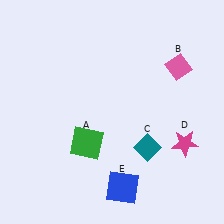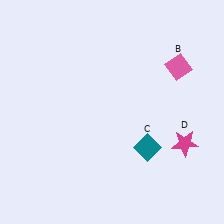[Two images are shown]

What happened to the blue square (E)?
The blue square (E) was removed in Image 2. It was in the bottom-right area of Image 1.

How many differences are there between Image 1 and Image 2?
There are 2 differences between the two images.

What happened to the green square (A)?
The green square (A) was removed in Image 2. It was in the bottom-left area of Image 1.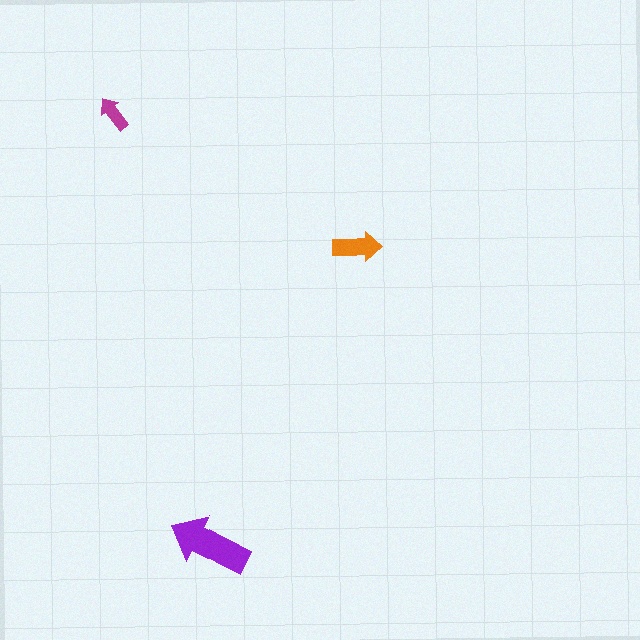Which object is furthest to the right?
The orange arrow is rightmost.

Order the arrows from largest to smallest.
the purple one, the orange one, the magenta one.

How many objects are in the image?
There are 3 objects in the image.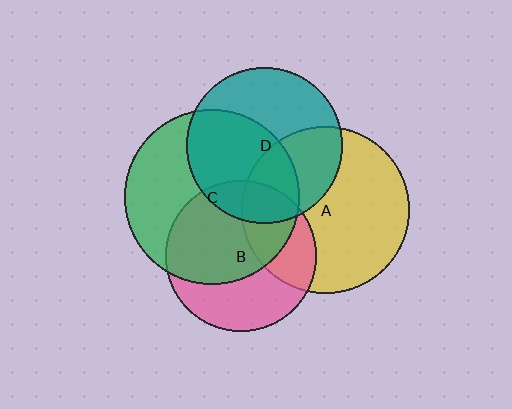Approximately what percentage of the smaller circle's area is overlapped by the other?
Approximately 25%.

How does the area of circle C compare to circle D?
Approximately 1.3 times.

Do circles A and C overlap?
Yes.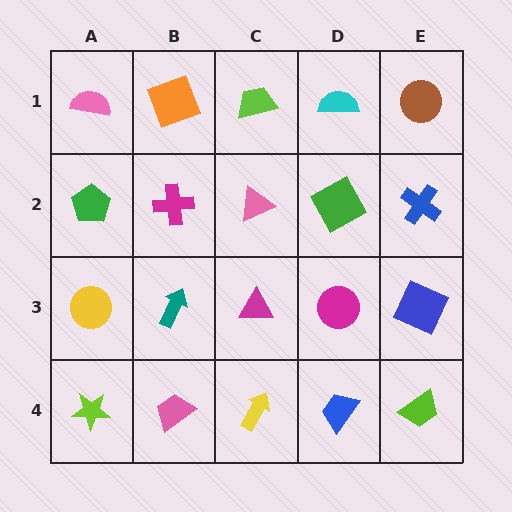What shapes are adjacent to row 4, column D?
A magenta circle (row 3, column D), a yellow arrow (row 4, column C), a lime trapezoid (row 4, column E).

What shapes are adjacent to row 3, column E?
A blue cross (row 2, column E), a lime trapezoid (row 4, column E), a magenta circle (row 3, column D).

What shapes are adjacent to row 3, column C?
A pink triangle (row 2, column C), a yellow arrow (row 4, column C), a teal arrow (row 3, column B), a magenta circle (row 3, column D).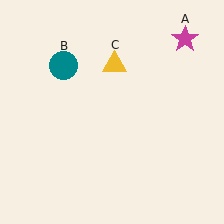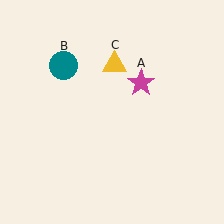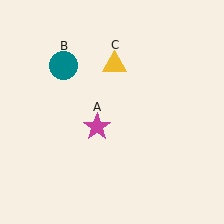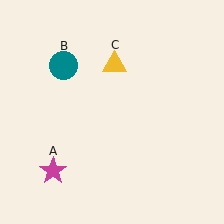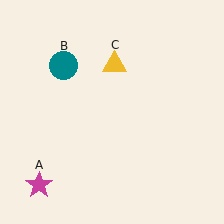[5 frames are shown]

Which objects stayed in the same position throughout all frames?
Teal circle (object B) and yellow triangle (object C) remained stationary.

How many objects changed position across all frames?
1 object changed position: magenta star (object A).